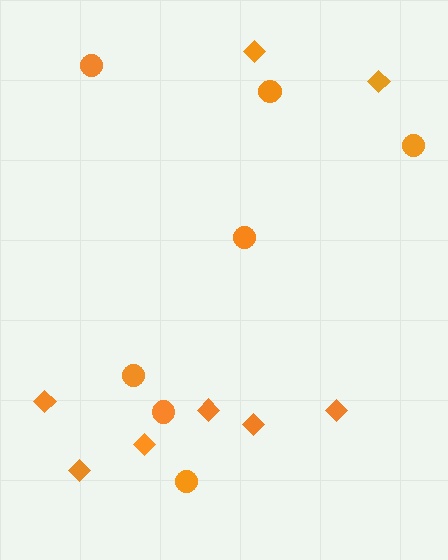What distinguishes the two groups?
There are 2 groups: one group of circles (7) and one group of diamonds (8).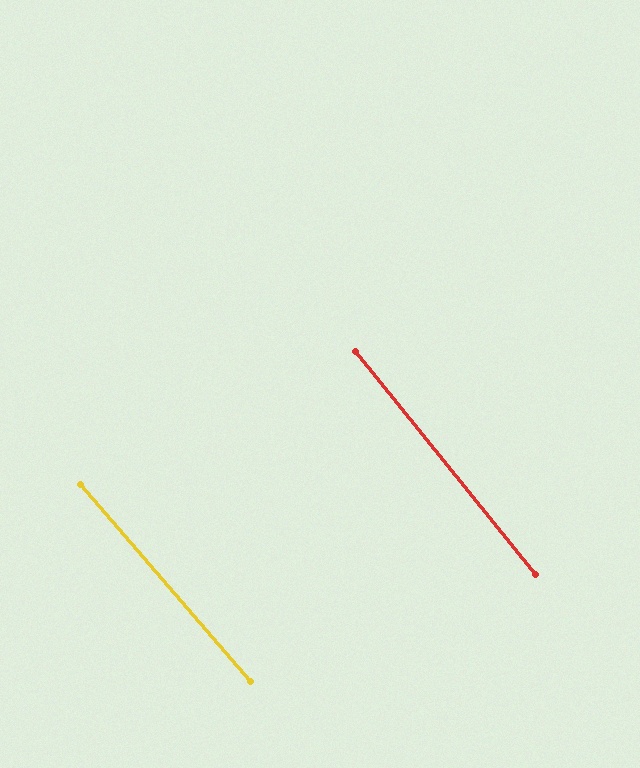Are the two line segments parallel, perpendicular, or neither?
Parallel — their directions differ by only 1.9°.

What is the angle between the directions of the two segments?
Approximately 2 degrees.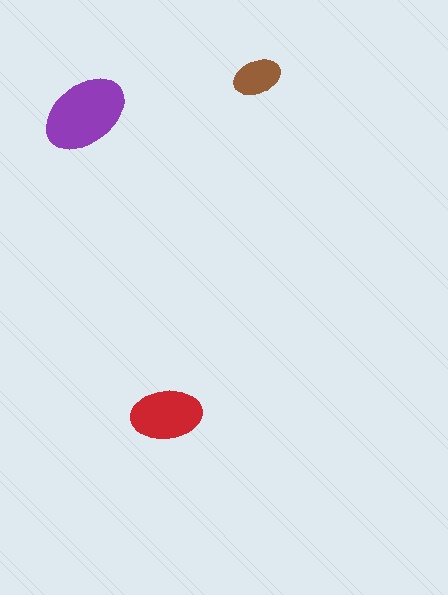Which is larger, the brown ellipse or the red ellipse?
The red one.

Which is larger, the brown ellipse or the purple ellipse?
The purple one.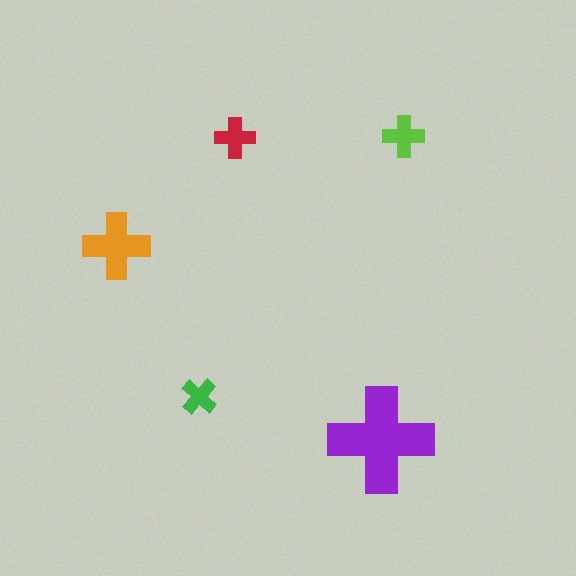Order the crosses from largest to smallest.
the purple one, the orange one, the lime one, the red one, the green one.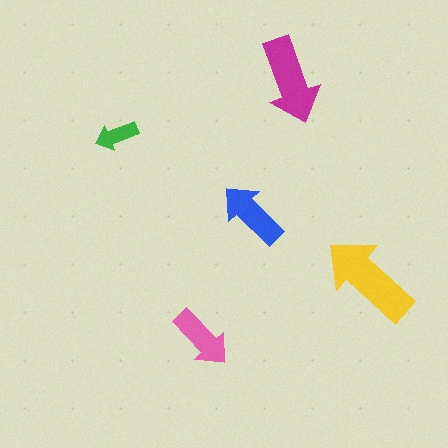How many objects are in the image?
There are 5 objects in the image.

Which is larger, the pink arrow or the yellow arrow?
The yellow one.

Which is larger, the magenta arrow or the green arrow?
The magenta one.